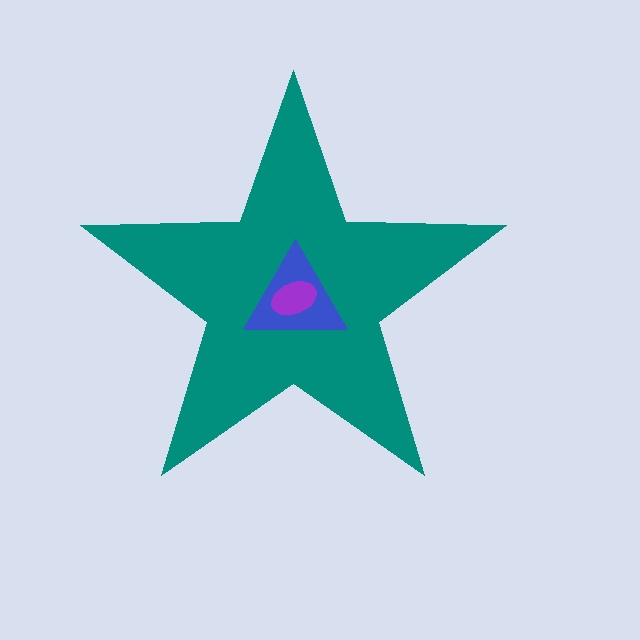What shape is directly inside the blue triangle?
The purple ellipse.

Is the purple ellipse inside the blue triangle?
Yes.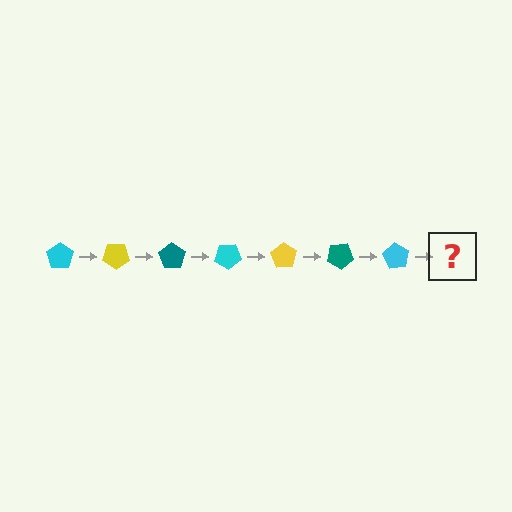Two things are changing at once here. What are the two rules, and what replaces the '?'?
The two rules are that it rotates 35 degrees each step and the color cycles through cyan, yellow, and teal. The '?' should be a yellow pentagon, rotated 245 degrees from the start.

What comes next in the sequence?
The next element should be a yellow pentagon, rotated 245 degrees from the start.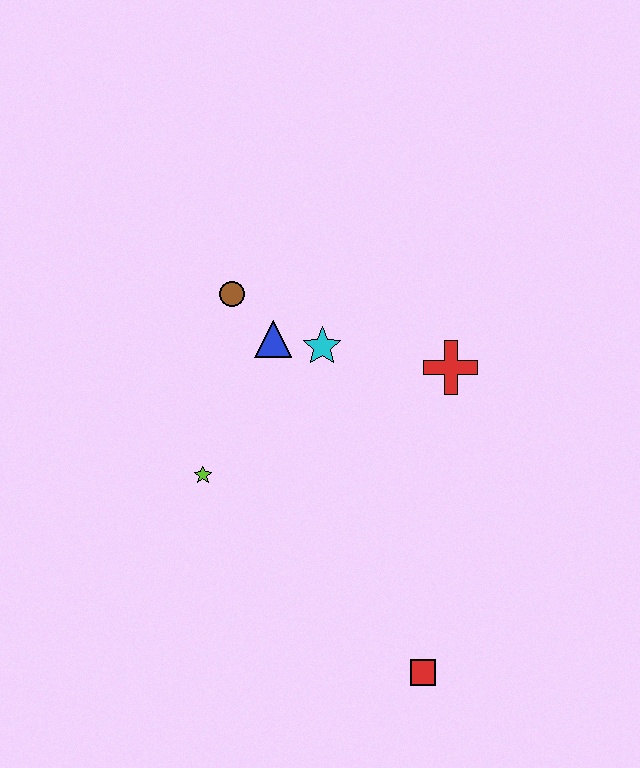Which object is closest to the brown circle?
The blue triangle is closest to the brown circle.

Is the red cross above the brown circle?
No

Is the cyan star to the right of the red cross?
No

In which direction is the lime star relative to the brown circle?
The lime star is below the brown circle.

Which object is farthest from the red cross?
The red square is farthest from the red cross.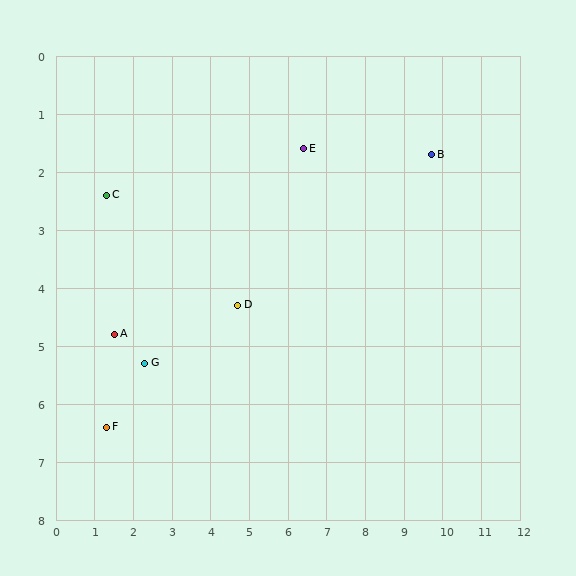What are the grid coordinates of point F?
Point F is at approximately (1.3, 6.4).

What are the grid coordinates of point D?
Point D is at approximately (4.7, 4.3).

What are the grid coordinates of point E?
Point E is at approximately (6.4, 1.6).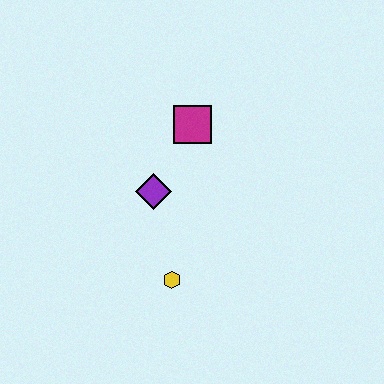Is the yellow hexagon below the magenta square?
Yes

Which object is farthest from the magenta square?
The yellow hexagon is farthest from the magenta square.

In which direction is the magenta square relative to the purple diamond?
The magenta square is above the purple diamond.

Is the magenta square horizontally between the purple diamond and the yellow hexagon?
No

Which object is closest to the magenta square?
The purple diamond is closest to the magenta square.